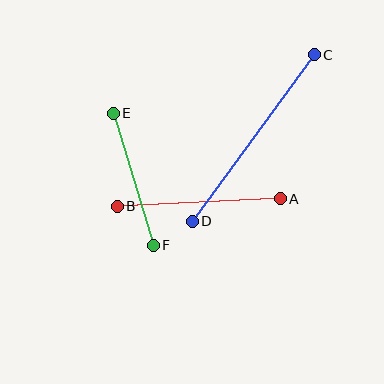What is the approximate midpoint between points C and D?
The midpoint is at approximately (253, 138) pixels.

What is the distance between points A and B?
The distance is approximately 163 pixels.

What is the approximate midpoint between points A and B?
The midpoint is at approximately (199, 202) pixels.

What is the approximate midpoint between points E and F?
The midpoint is at approximately (133, 179) pixels.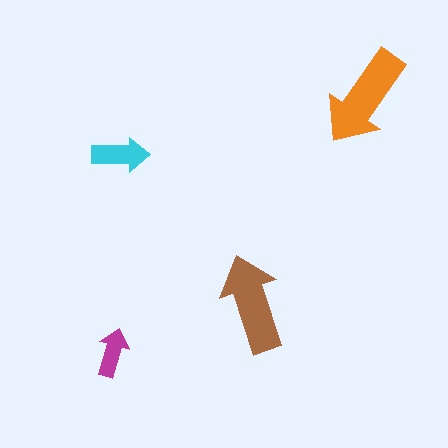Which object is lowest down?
The magenta arrow is bottommost.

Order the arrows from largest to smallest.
the orange one, the brown one, the cyan one, the magenta one.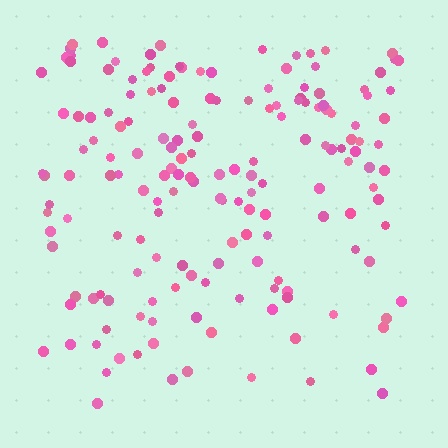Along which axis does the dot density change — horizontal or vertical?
Vertical.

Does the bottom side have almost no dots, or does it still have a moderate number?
Still a moderate number, just noticeably fewer than the top.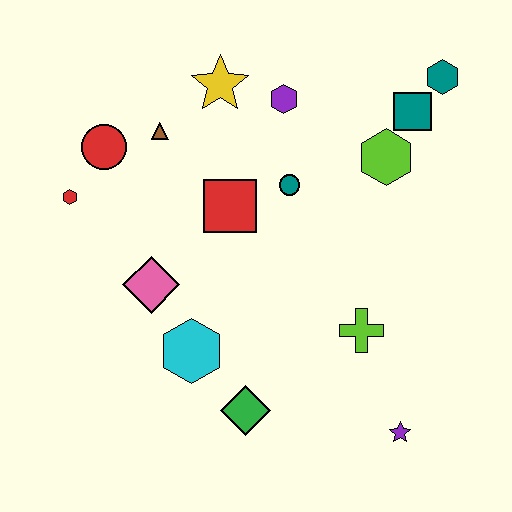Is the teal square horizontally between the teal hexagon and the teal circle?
Yes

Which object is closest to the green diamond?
The cyan hexagon is closest to the green diamond.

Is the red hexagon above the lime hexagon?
No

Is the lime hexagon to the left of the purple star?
Yes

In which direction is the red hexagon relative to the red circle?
The red hexagon is below the red circle.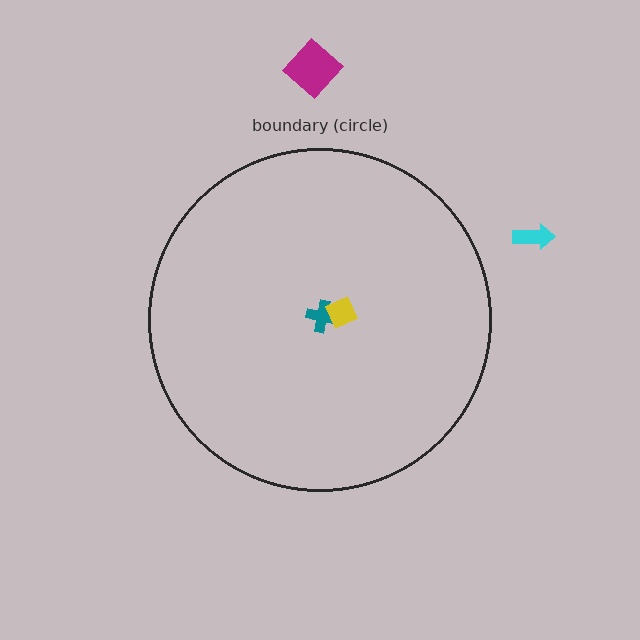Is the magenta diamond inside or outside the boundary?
Outside.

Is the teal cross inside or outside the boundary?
Inside.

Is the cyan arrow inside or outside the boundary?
Outside.